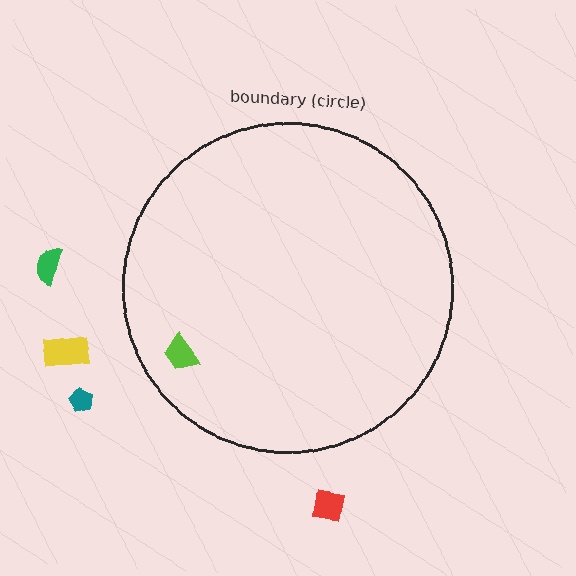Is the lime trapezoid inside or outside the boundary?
Inside.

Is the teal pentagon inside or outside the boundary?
Outside.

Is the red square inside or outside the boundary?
Outside.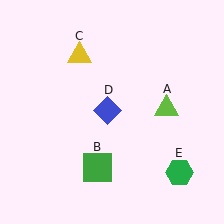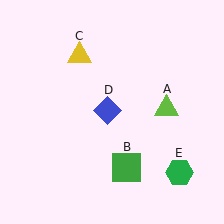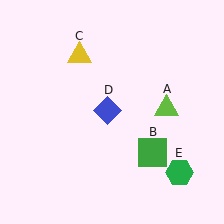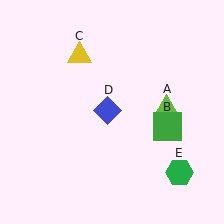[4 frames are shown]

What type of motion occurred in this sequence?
The green square (object B) rotated counterclockwise around the center of the scene.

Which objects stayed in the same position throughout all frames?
Lime triangle (object A) and yellow triangle (object C) and blue diamond (object D) and green hexagon (object E) remained stationary.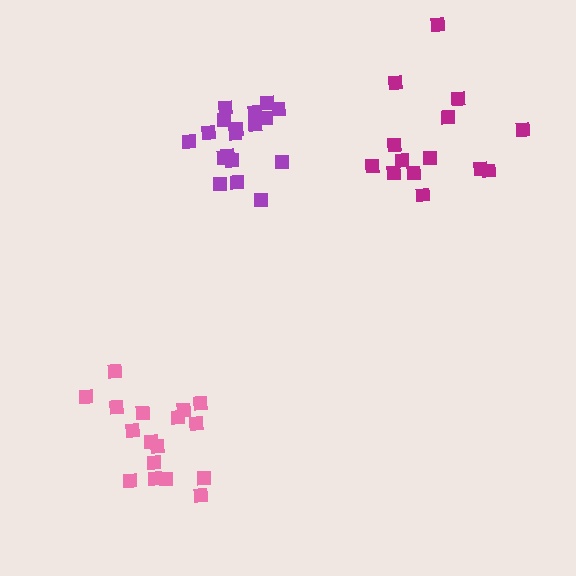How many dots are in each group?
Group 1: 18 dots, Group 2: 17 dots, Group 3: 14 dots (49 total).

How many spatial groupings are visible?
There are 3 spatial groupings.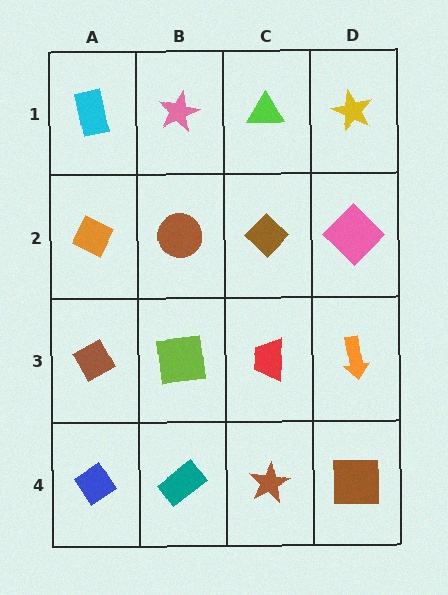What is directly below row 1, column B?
A brown circle.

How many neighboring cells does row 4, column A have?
2.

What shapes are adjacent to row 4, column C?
A red trapezoid (row 3, column C), a teal rectangle (row 4, column B), a brown square (row 4, column D).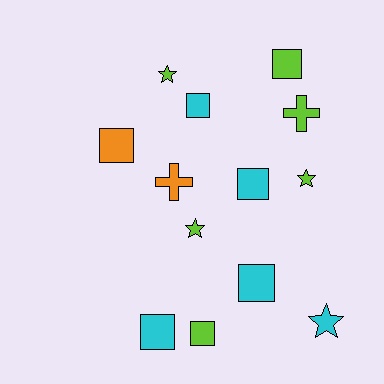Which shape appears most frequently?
Square, with 7 objects.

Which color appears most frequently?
Lime, with 6 objects.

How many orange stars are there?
There are no orange stars.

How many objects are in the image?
There are 13 objects.